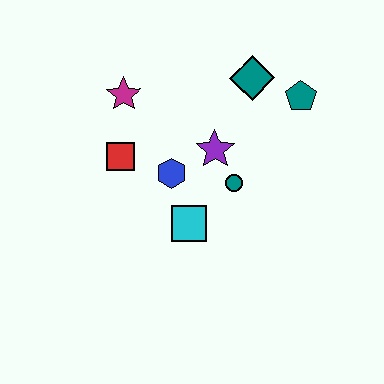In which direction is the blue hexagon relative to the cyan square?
The blue hexagon is above the cyan square.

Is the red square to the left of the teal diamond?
Yes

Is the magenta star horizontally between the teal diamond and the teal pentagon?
No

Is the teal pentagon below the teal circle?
No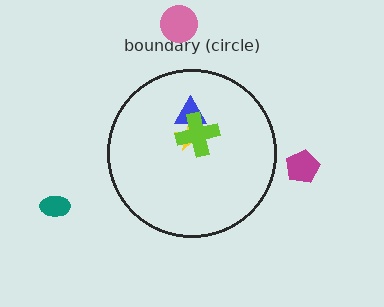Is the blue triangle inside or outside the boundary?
Inside.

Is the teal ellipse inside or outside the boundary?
Outside.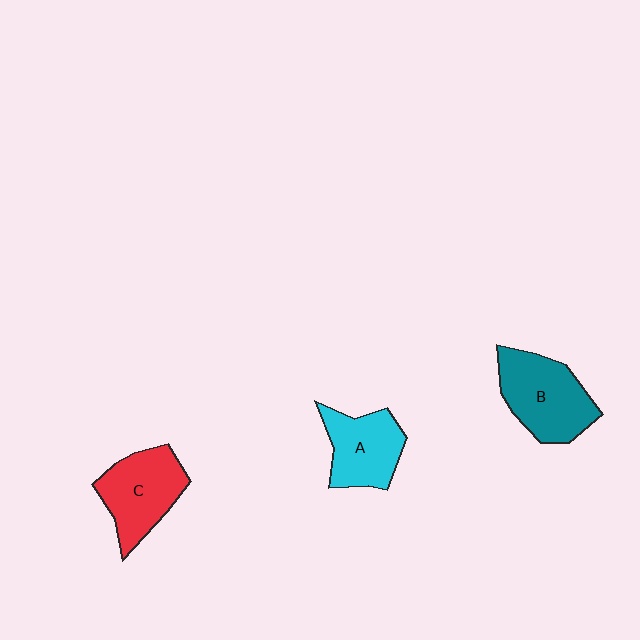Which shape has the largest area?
Shape B (teal).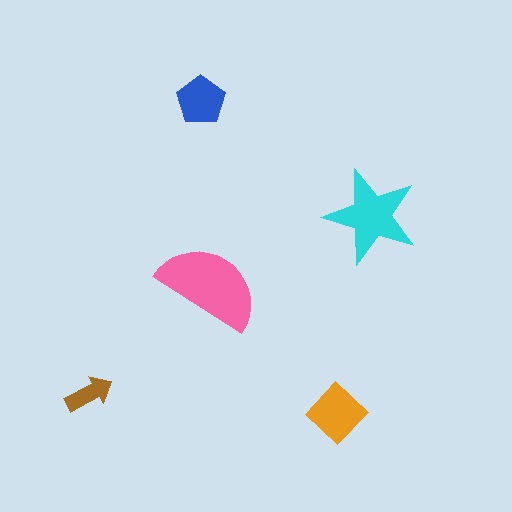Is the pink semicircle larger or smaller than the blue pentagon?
Larger.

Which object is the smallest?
The brown arrow.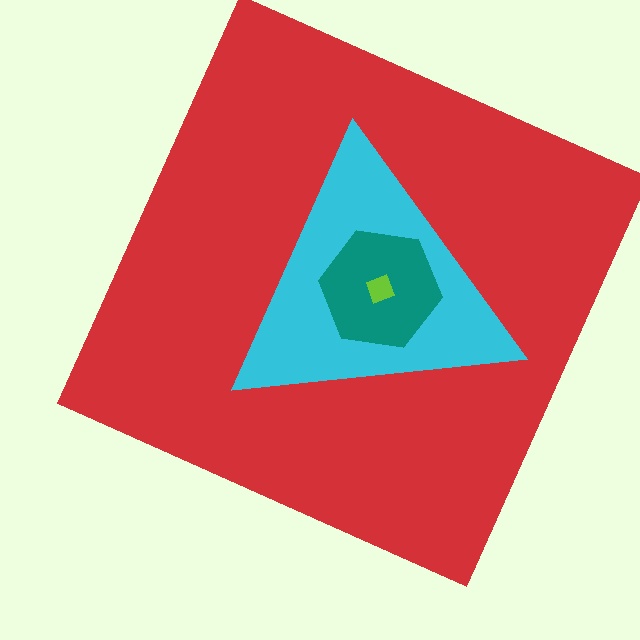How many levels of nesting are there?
4.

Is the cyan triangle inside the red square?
Yes.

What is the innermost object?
The lime diamond.